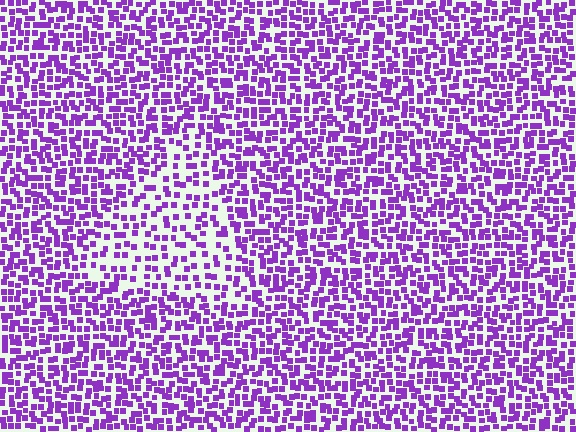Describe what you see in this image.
The image contains small purple elements arranged at two different densities. A triangle-shaped region is visible where the elements are less densely packed than the surrounding area.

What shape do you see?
I see a triangle.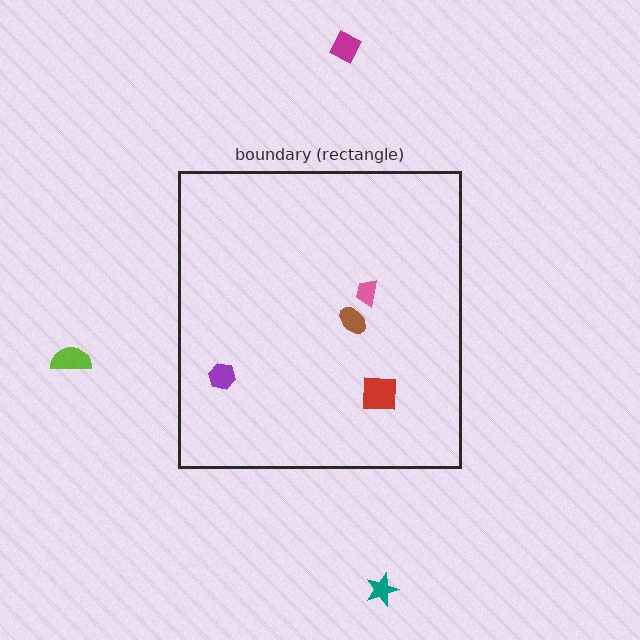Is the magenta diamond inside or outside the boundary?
Outside.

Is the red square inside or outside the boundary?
Inside.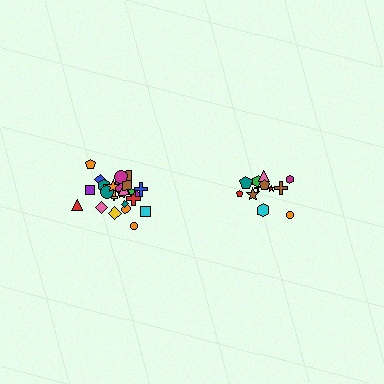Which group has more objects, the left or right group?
The left group.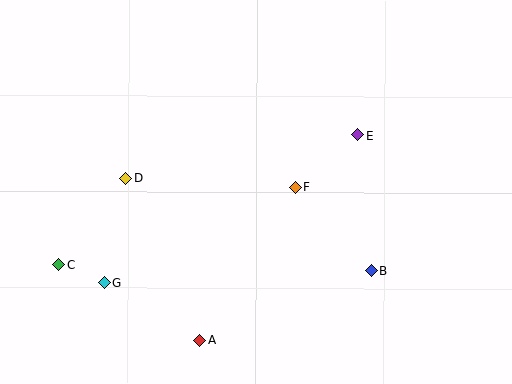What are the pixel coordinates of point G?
Point G is at (104, 283).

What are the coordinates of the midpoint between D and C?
The midpoint between D and C is at (92, 222).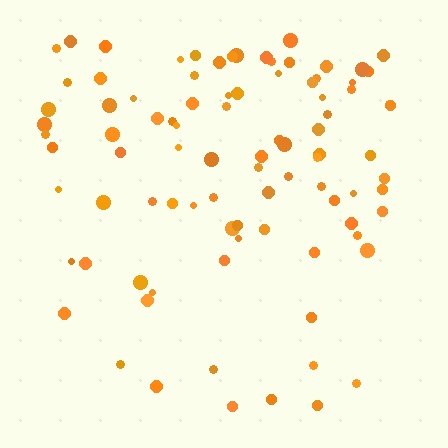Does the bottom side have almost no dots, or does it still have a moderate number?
Still a moderate number, just noticeably fewer than the top.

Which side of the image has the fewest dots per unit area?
The bottom.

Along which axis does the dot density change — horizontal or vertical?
Vertical.